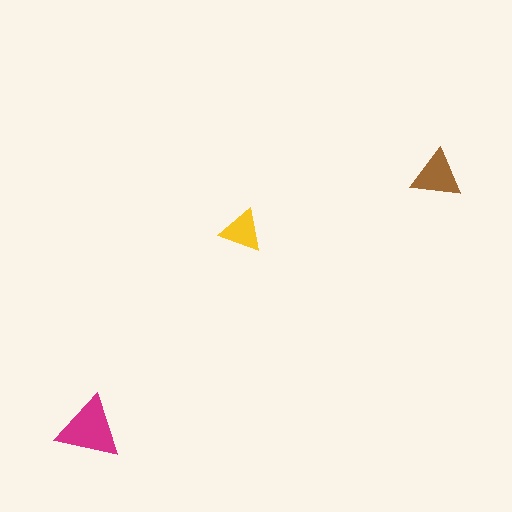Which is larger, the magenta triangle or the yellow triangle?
The magenta one.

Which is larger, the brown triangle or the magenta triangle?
The magenta one.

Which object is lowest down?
The magenta triangle is bottommost.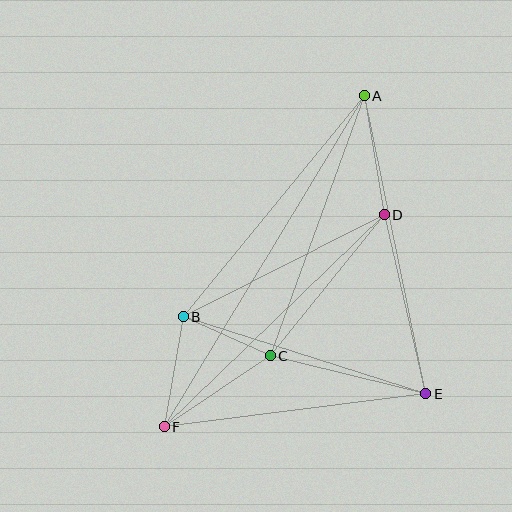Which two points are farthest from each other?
Points A and F are farthest from each other.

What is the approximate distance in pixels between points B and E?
The distance between B and E is approximately 254 pixels.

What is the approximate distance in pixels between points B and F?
The distance between B and F is approximately 112 pixels.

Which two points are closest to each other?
Points B and C are closest to each other.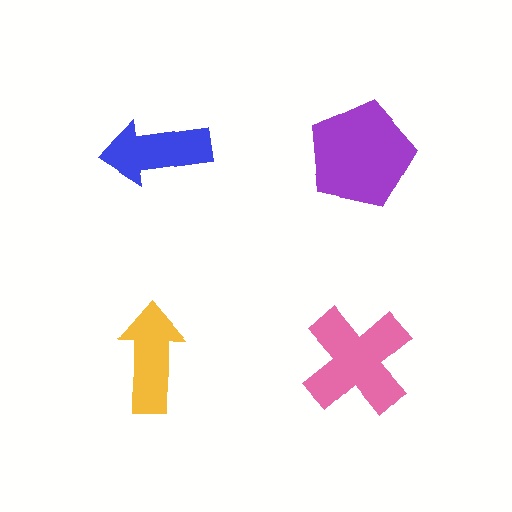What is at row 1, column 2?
A purple pentagon.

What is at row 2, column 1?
A yellow arrow.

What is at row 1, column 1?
A blue arrow.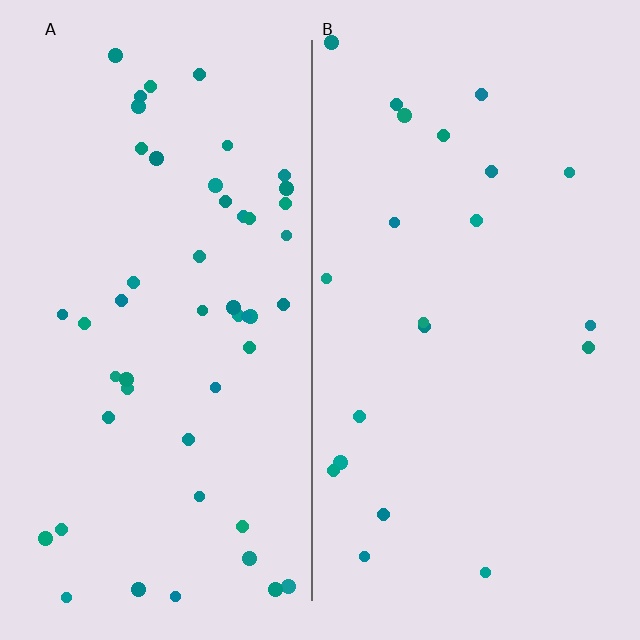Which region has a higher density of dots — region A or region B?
A (the left).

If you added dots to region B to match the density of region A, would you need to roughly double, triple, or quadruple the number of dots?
Approximately double.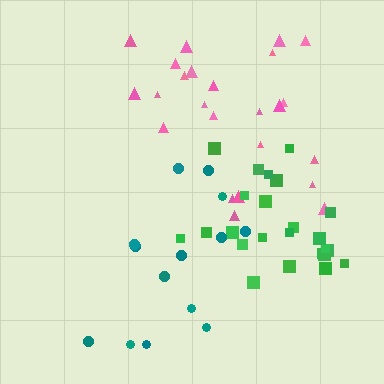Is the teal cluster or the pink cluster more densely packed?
Pink.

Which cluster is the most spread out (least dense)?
Teal.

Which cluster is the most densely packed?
Green.